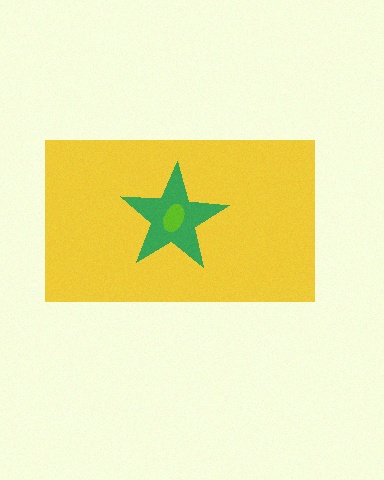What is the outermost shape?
The yellow rectangle.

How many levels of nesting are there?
3.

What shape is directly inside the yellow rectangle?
The green star.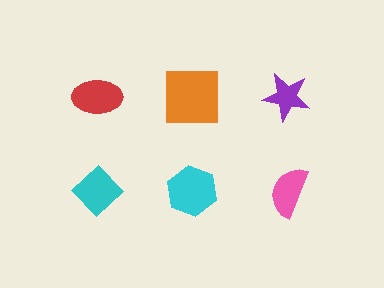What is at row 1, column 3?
A purple star.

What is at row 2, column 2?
A cyan hexagon.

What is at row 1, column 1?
A red ellipse.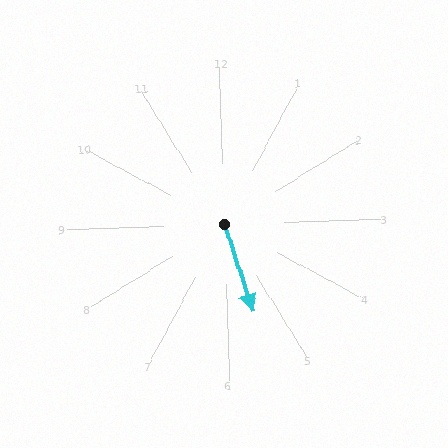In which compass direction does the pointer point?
South.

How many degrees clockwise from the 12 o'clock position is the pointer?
Approximately 164 degrees.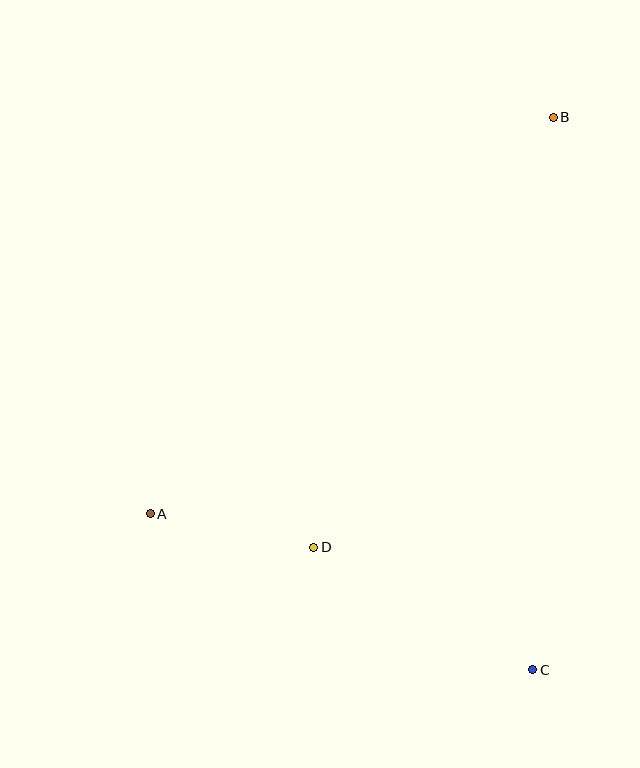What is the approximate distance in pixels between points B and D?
The distance between B and D is approximately 492 pixels.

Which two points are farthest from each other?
Points A and B are farthest from each other.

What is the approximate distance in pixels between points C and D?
The distance between C and D is approximately 251 pixels.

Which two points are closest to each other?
Points A and D are closest to each other.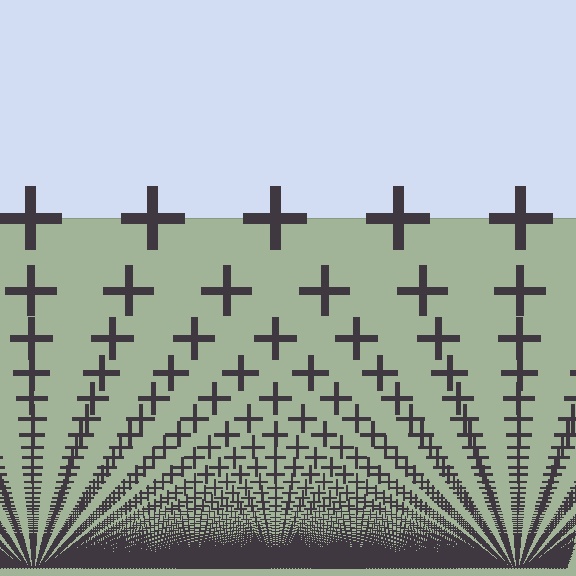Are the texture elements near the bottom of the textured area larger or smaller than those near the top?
Smaller. The gradient is inverted — elements near the bottom are smaller and denser.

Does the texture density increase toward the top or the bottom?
Density increases toward the bottom.